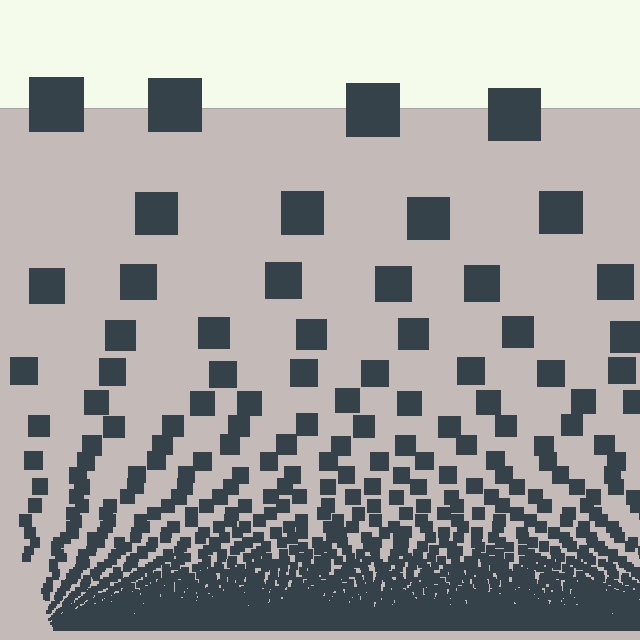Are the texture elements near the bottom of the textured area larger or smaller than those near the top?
Smaller. The gradient is inverted — elements near the bottom are smaller and denser.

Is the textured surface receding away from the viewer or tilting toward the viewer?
The surface appears to tilt toward the viewer. Texture elements get larger and sparser toward the top.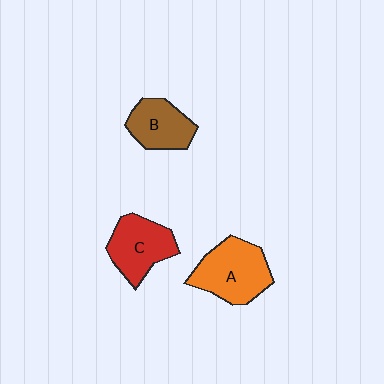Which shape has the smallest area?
Shape B (brown).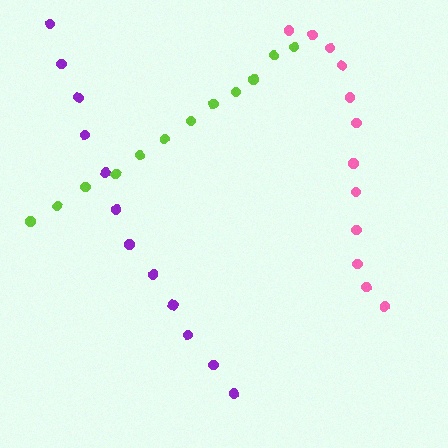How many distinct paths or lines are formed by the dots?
There are 3 distinct paths.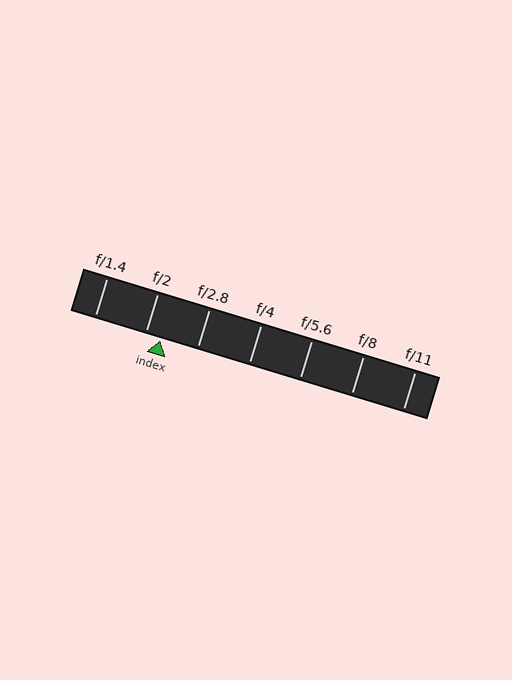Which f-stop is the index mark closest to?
The index mark is closest to f/2.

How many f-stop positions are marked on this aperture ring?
There are 7 f-stop positions marked.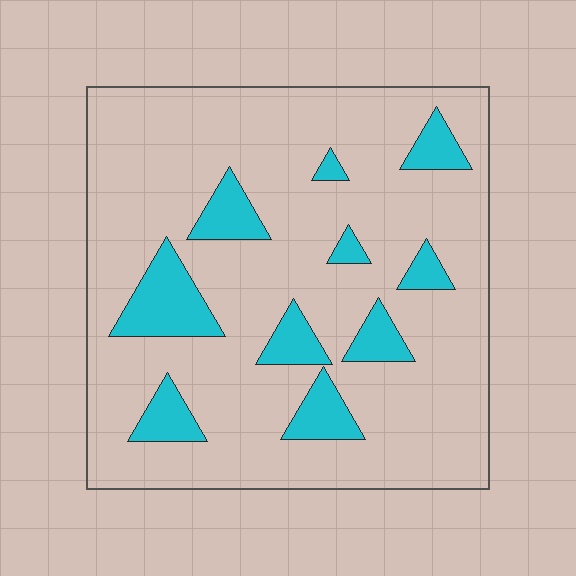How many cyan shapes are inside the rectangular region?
10.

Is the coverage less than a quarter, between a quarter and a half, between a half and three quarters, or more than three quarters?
Less than a quarter.